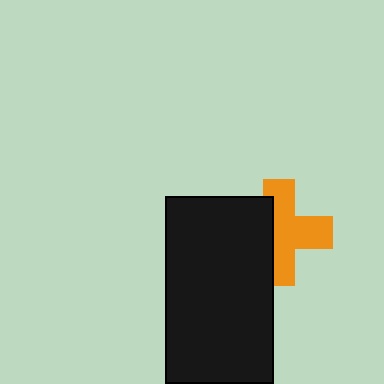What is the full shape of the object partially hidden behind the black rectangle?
The partially hidden object is an orange cross.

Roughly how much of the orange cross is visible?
About half of it is visible (roughly 63%).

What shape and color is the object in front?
The object in front is a black rectangle.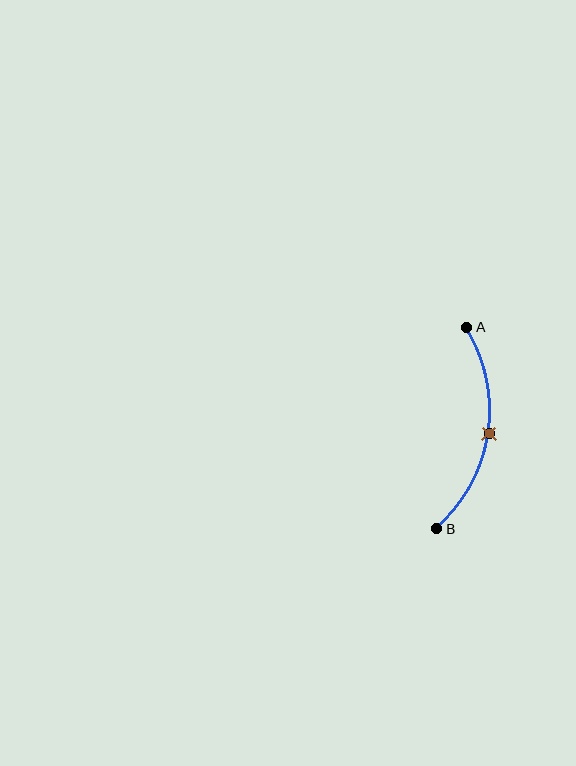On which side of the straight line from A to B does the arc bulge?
The arc bulges to the right of the straight line connecting A and B.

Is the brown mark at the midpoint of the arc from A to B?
Yes. The brown mark lies on the arc at equal arc-length from both A and B — it is the arc midpoint.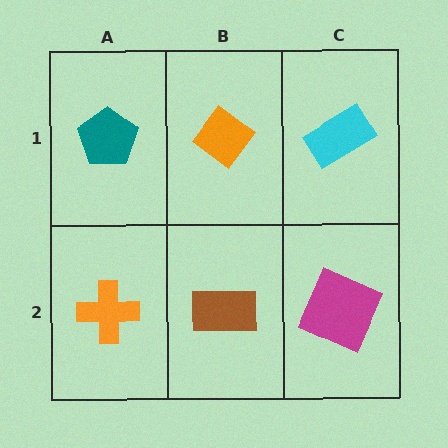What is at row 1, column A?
A teal pentagon.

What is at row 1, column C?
A cyan rectangle.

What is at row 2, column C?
A magenta square.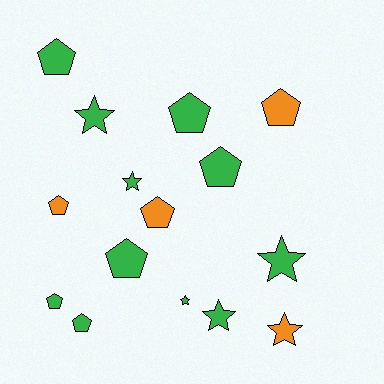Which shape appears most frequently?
Pentagon, with 9 objects.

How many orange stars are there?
There is 1 orange star.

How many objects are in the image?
There are 15 objects.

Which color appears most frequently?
Green, with 11 objects.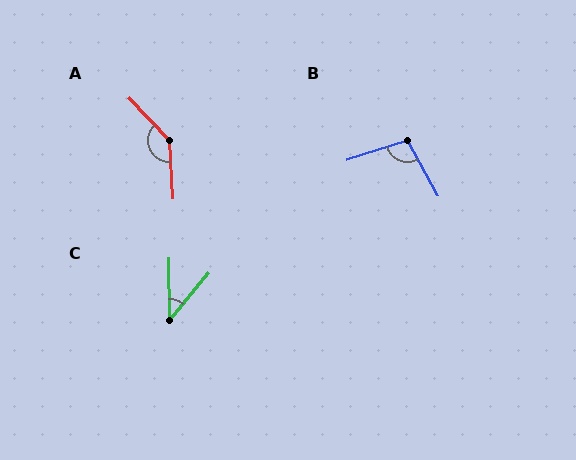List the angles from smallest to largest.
C (41°), B (101°), A (140°).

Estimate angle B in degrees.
Approximately 101 degrees.